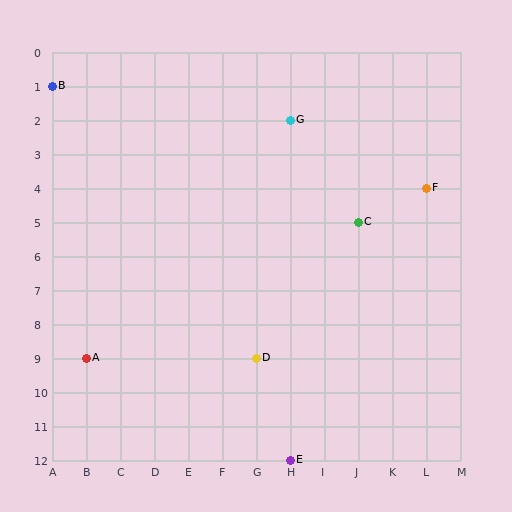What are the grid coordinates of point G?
Point G is at grid coordinates (H, 2).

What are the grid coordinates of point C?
Point C is at grid coordinates (J, 5).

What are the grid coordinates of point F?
Point F is at grid coordinates (L, 4).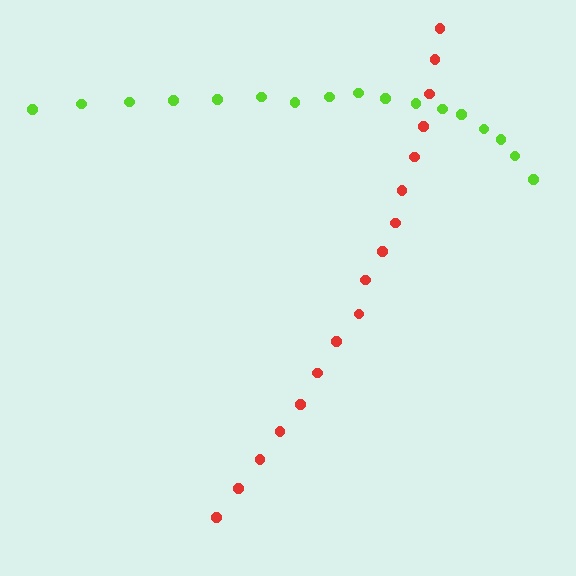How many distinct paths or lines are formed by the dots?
There are 2 distinct paths.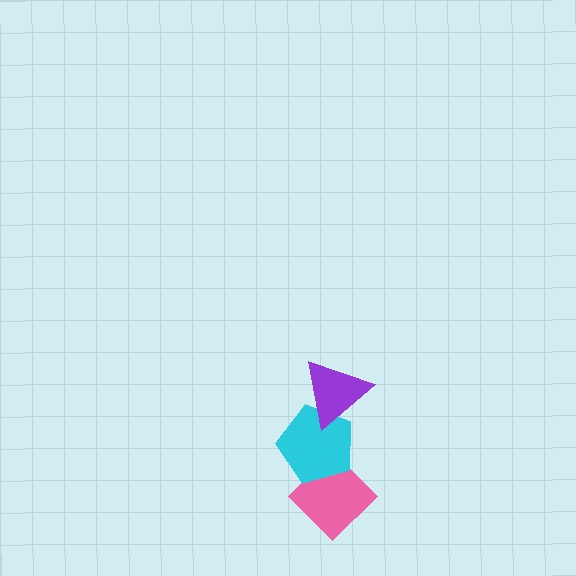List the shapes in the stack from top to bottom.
From top to bottom: the purple triangle, the cyan pentagon, the pink diamond.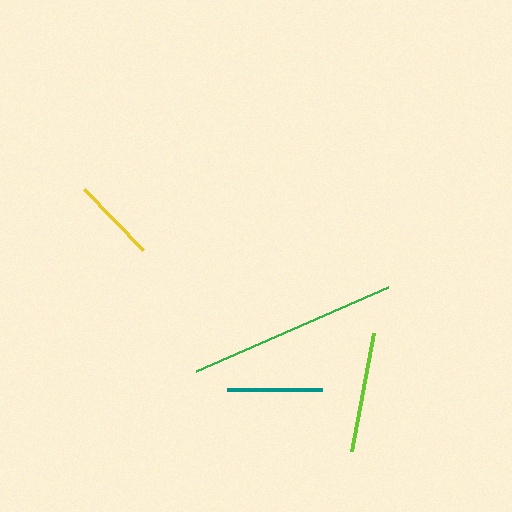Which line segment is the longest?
The green line is the longest at approximately 209 pixels.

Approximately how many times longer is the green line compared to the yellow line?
The green line is approximately 2.5 times the length of the yellow line.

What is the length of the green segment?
The green segment is approximately 209 pixels long.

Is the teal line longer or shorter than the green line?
The green line is longer than the teal line.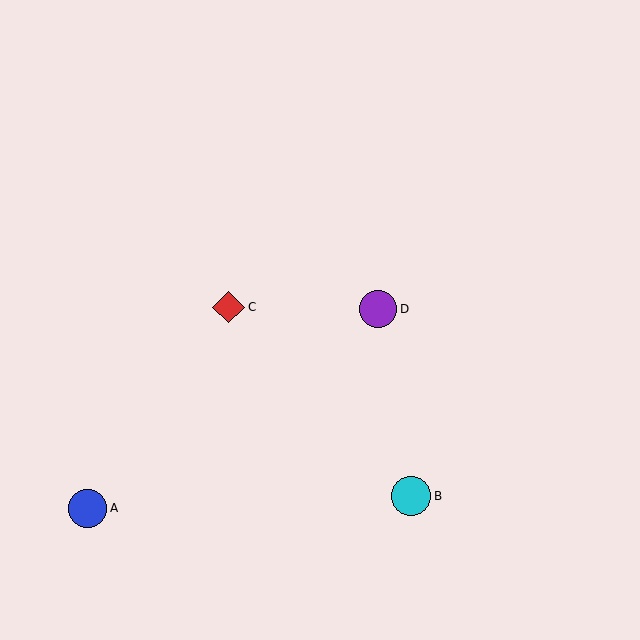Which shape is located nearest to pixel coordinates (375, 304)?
The purple circle (labeled D) at (378, 309) is nearest to that location.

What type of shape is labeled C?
Shape C is a red diamond.